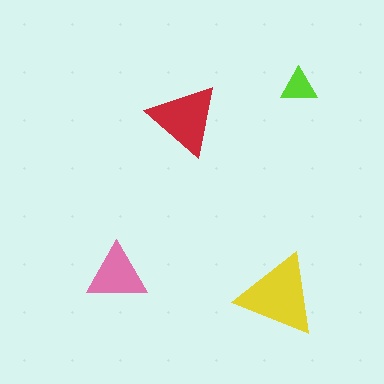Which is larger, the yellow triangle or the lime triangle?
The yellow one.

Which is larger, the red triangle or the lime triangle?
The red one.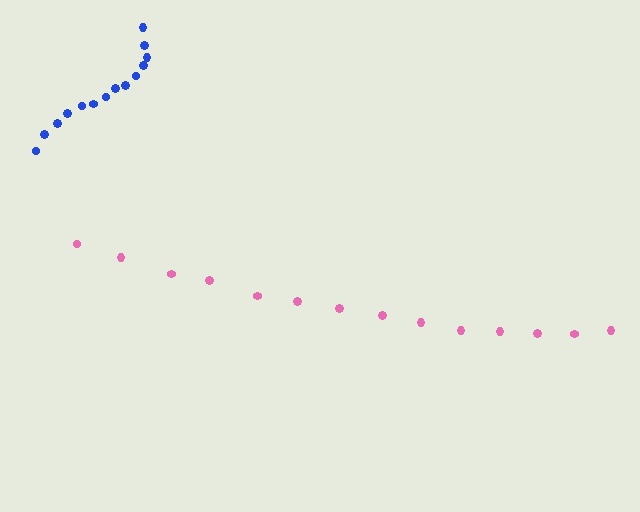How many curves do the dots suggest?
There are 2 distinct paths.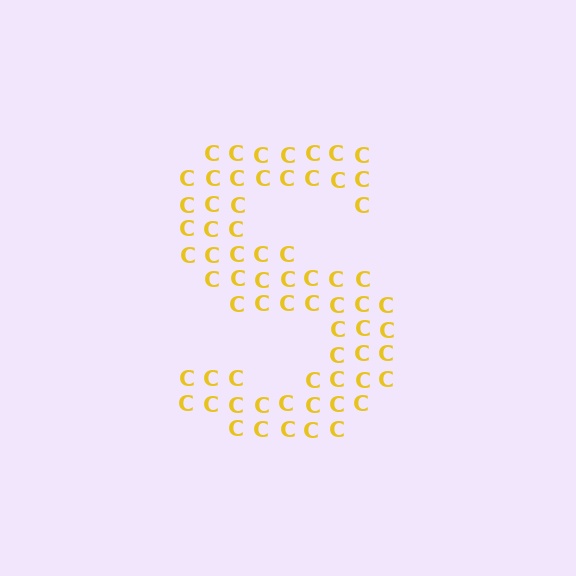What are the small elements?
The small elements are letter C's.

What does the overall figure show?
The overall figure shows the letter S.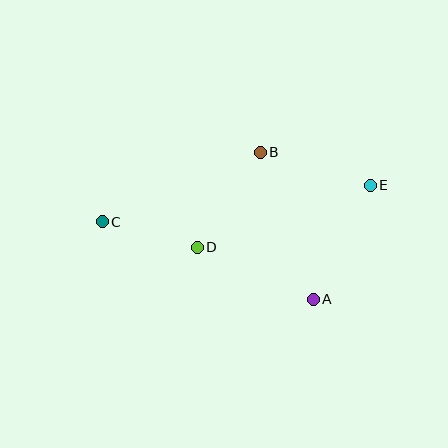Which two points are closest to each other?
Points C and D are closest to each other.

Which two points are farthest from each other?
Points C and E are farthest from each other.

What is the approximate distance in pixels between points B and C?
The distance between B and C is approximately 173 pixels.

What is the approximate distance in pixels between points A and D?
The distance between A and D is approximately 127 pixels.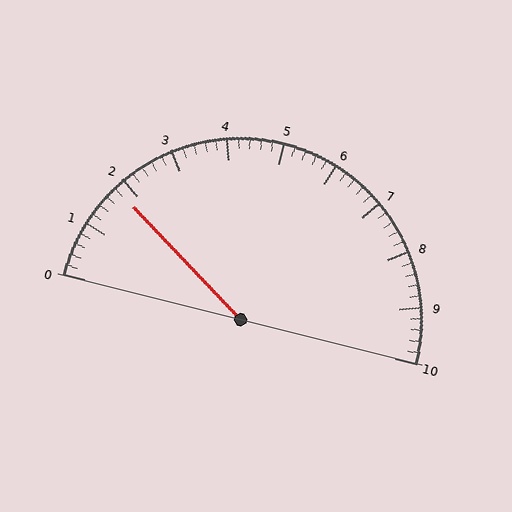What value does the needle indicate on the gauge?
The needle indicates approximately 1.8.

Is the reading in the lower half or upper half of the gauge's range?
The reading is in the lower half of the range (0 to 10).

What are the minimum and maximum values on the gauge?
The gauge ranges from 0 to 10.